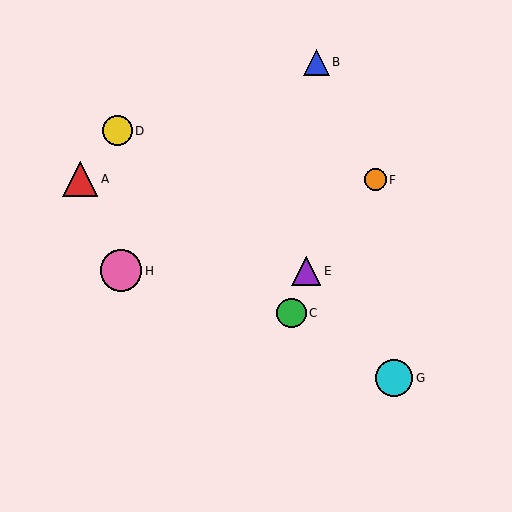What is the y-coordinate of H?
Object H is at y≈271.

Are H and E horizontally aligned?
Yes, both are at y≈271.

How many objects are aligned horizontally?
2 objects (E, H) are aligned horizontally.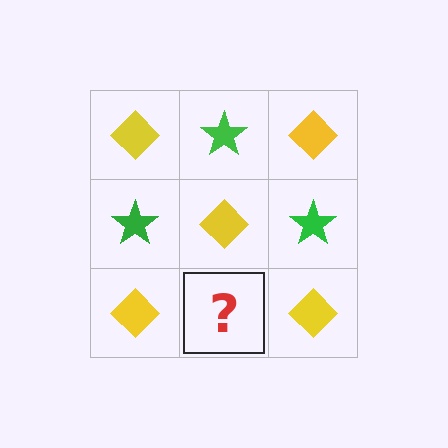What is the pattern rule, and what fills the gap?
The rule is that it alternates yellow diamond and green star in a checkerboard pattern. The gap should be filled with a green star.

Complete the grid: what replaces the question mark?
The question mark should be replaced with a green star.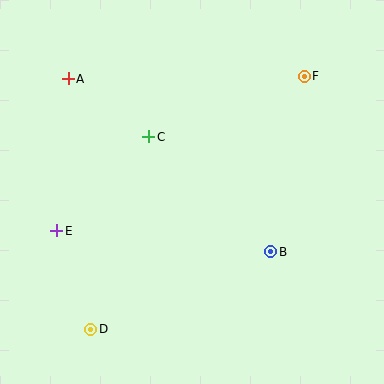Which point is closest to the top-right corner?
Point F is closest to the top-right corner.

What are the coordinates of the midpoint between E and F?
The midpoint between E and F is at (180, 154).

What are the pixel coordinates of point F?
Point F is at (304, 76).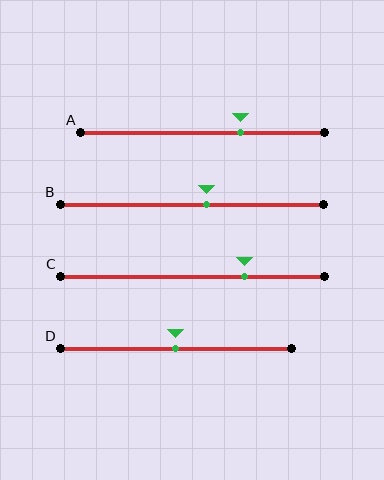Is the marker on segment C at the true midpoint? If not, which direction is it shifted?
No, the marker on segment C is shifted to the right by about 20% of the segment length.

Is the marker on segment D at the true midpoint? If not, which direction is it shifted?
Yes, the marker on segment D is at the true midpoint.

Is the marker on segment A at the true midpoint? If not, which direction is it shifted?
No, the marker on segment A is shifted to the right by about 16% of the segment length.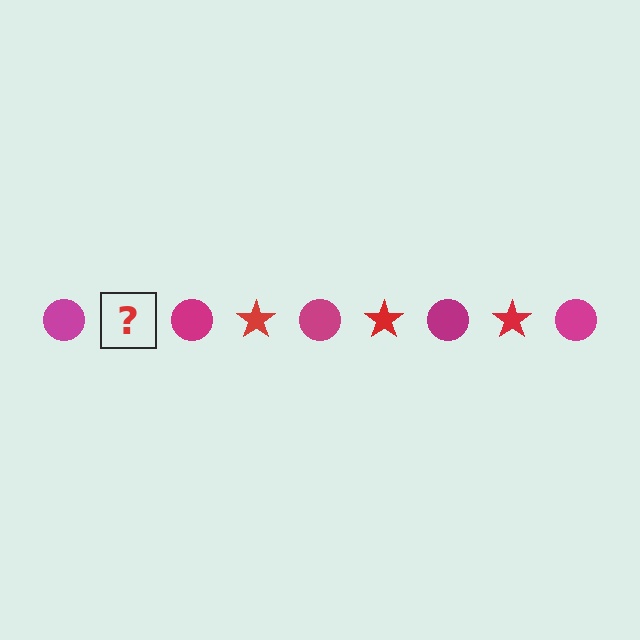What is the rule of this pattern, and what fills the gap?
The rule is that the pattern alternates between magenta circle and red star. The gap should be filled with a red star.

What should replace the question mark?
The question mark should be replaced with a red star.